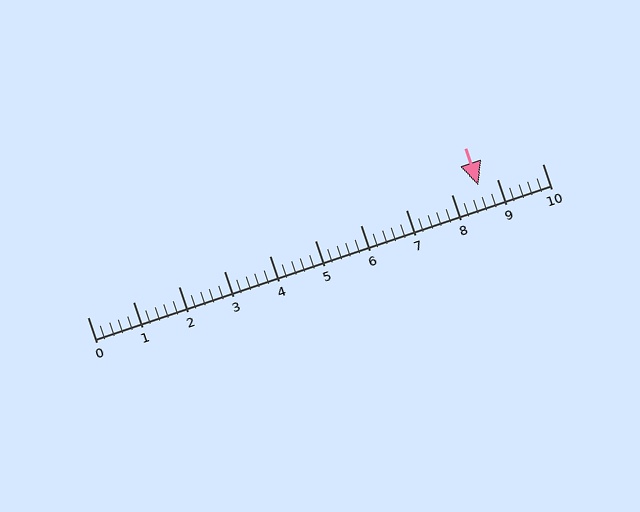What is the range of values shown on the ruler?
The ruler shows values from 0 to 10.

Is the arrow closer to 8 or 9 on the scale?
The arrow is closer to 9.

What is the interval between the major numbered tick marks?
The major tick marks are spaced 1 units apart.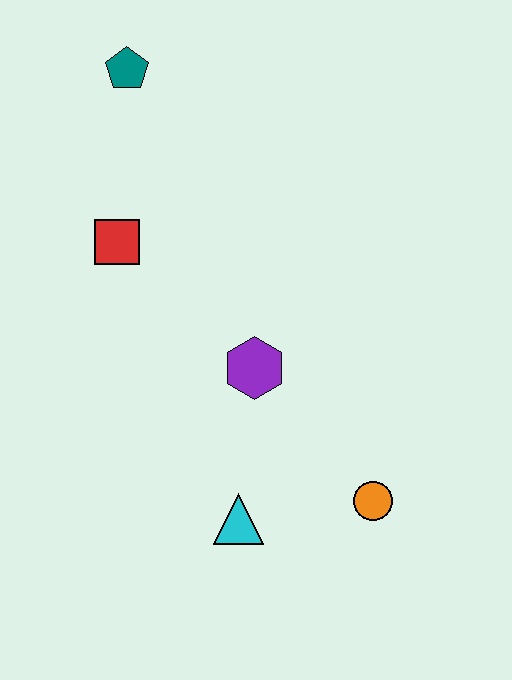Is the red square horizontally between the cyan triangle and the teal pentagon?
No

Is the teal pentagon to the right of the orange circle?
No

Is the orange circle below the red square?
Yes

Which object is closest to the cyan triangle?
The orange circle is closest to the cyan triangle.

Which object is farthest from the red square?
The orange circle is farthest from the red square.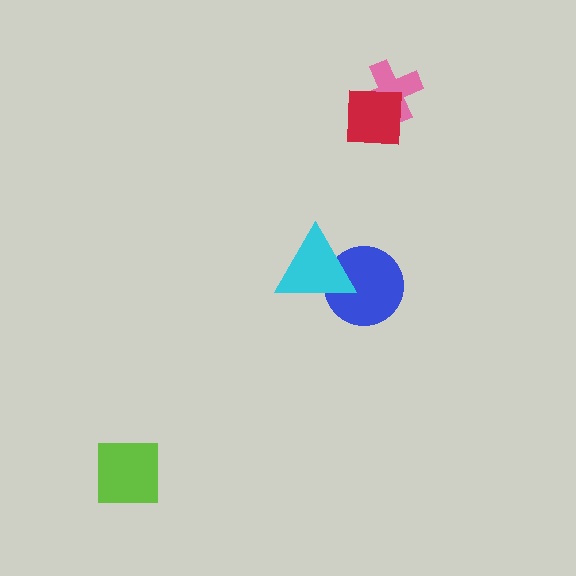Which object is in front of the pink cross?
The red square is in front of the pink cross.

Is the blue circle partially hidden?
Yes, it is partially covered by another shape.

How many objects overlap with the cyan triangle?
1 object overlaps with the cyan triangle.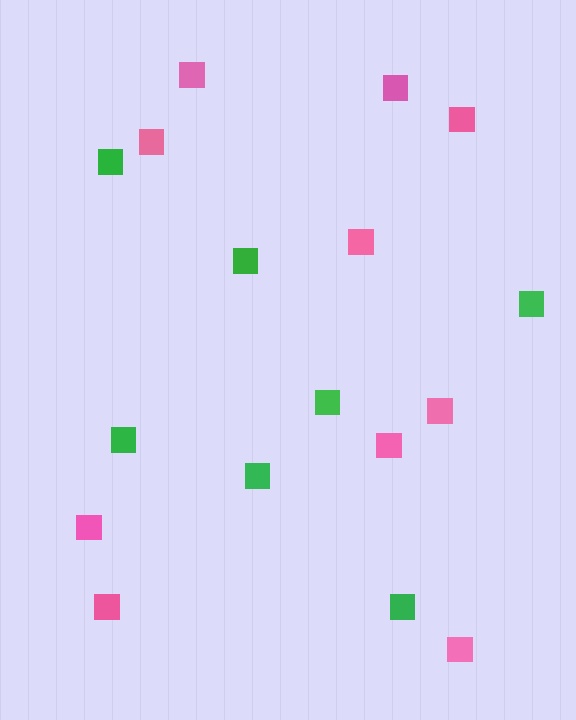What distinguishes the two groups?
There are 2 groups: one group of pink squares (10) and one group of green squares (7).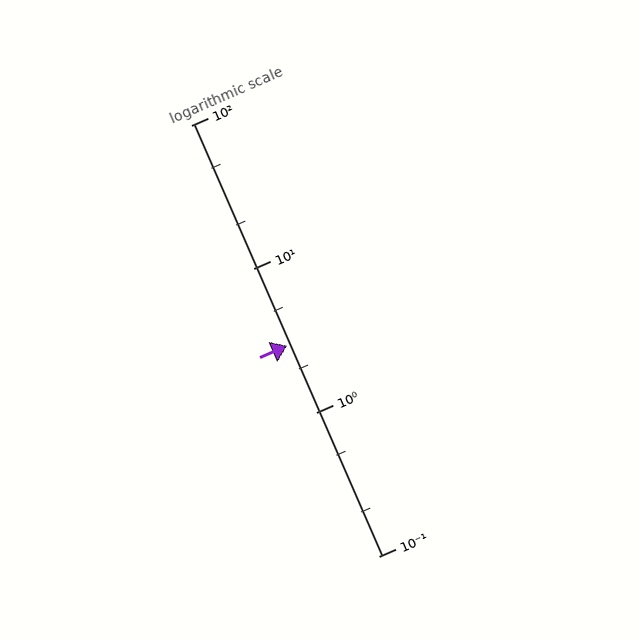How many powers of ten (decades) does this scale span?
The scale spans 3 decades, from 0.1 to 100.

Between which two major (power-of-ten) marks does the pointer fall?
The pointer is between 1 and 10.